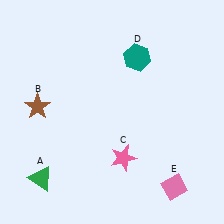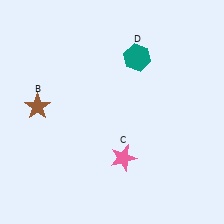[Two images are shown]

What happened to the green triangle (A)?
The green triangle (A) was removed in Image 2. It was in the bottom-left area of Image 1.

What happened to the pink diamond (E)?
The pink diamond (E) was removed in Image 2. It was in the bottom-right area of Image 1.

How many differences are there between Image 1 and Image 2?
There are 2 differences between the two images.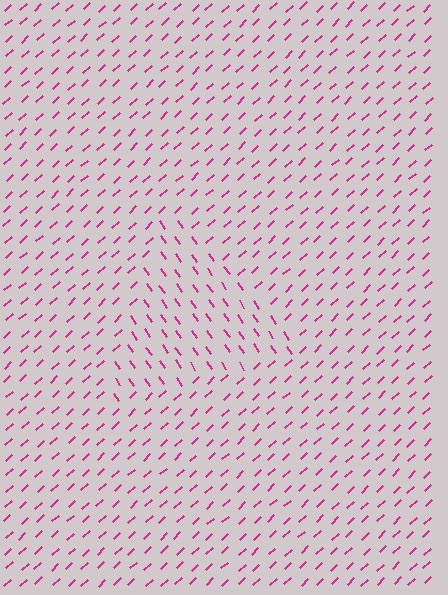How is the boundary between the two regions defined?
The boundary is defined purely by a change in line orientation (approximately 81 degrees difference). All lines are the same color and thickness.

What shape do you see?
I see a triangle.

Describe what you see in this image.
The image is filled with small magenta line segments. A triangle region in the image has lines oriented differently from the surrounding lines, creating a visible texture boundary.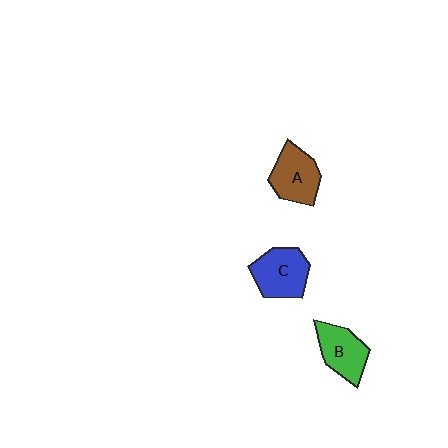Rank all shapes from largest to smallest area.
From largest to smallest: C (blue), A (brown), B (green).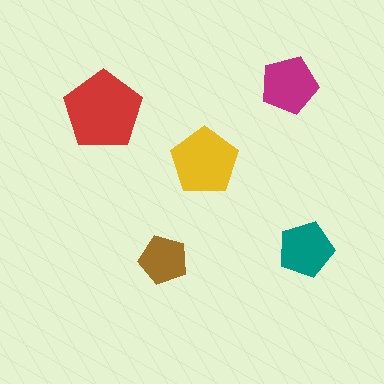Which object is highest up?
The magenta pentagon is topmost.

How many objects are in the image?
There are 5 objects in the image.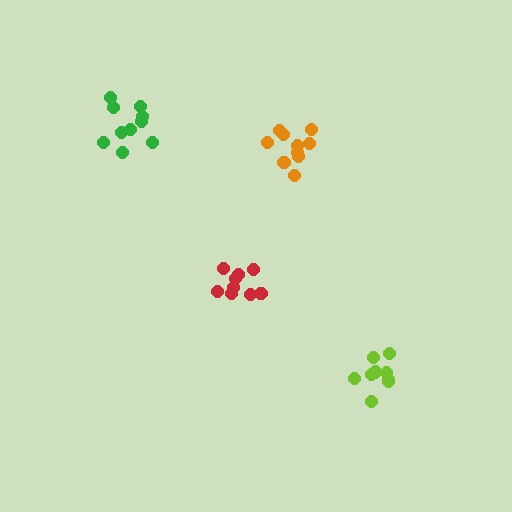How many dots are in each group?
Group 1: 9 dots, Group 2: 10 dots, Group 3: 10 dots, Group 4: 9 dots (38 total).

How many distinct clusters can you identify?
There are 4 distinct clusters.